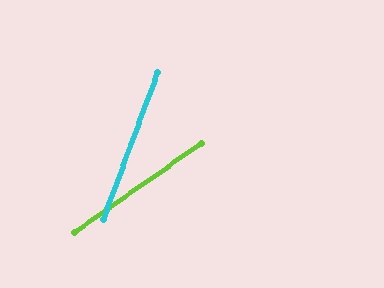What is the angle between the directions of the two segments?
Approximately 34 degrees.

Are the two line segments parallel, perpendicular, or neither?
Neither parallel nor perpendicular — they differ by about 34°.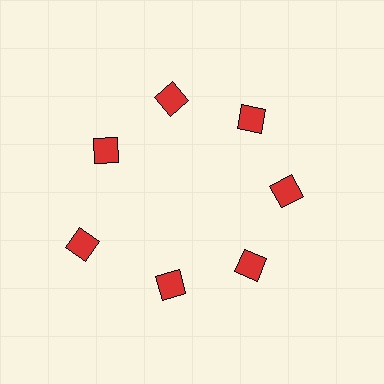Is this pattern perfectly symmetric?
No. The 7 red diamonds are arranged in a ring, but one element near the 8 o'clock position is pushed outward from the center, breaking the 7-fold rotational symmetry.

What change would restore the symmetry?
The symmetry would be restored by moving it inward, back onto the ring so that all 7 diamonds sit at equal angles and equal distance from the center.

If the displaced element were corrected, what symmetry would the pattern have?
It would have 7-fold rotational symmetry — the pattern would map onto itself every 51 degrees.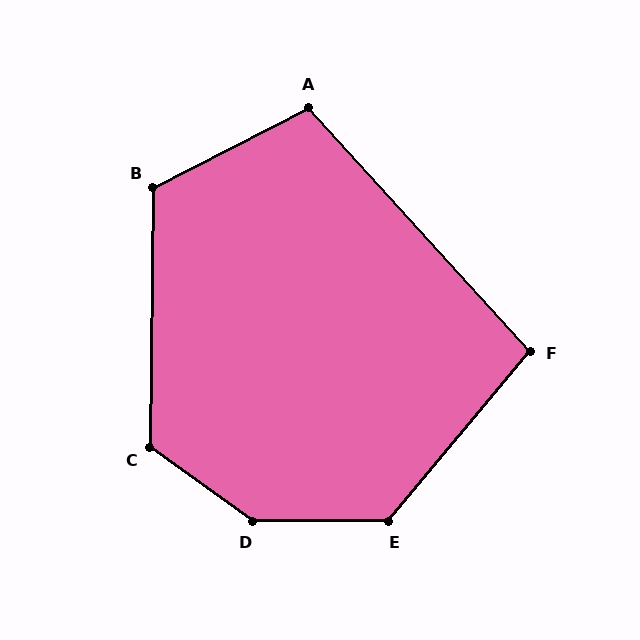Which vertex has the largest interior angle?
D, at approximately 144 degrees.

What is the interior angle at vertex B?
Approximately 118 degrees (obtuse).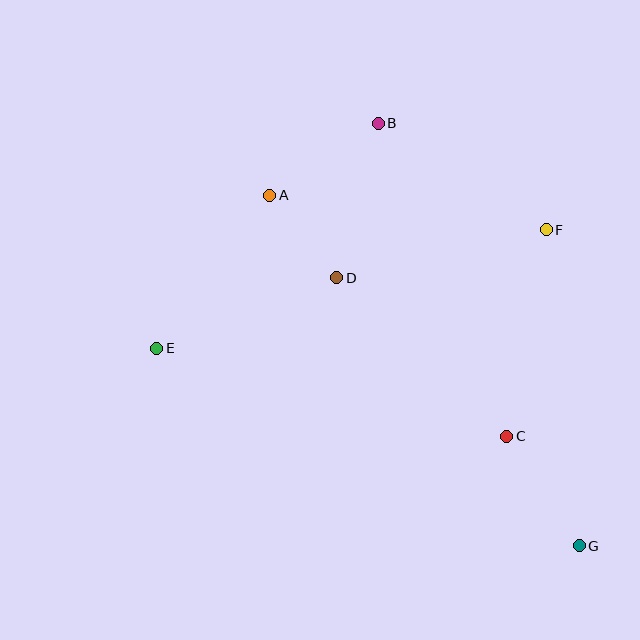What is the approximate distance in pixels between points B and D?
The distance between B and D is approximately 160 pixels.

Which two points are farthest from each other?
Points B and G are farthest from each other.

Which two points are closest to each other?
Points A and D are closest to each other.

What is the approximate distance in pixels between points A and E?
The distance between A and E is approximately 191 pixels.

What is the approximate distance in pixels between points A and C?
The distance between A and C is approximately 338 pixels.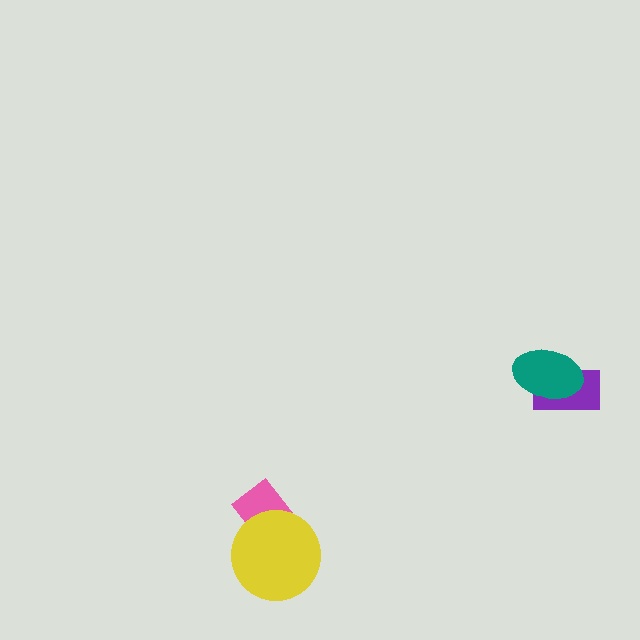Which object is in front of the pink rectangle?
The yellow circle is in front of the pink rectangle.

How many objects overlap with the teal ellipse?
1 object overlaps with the teal ellipse.